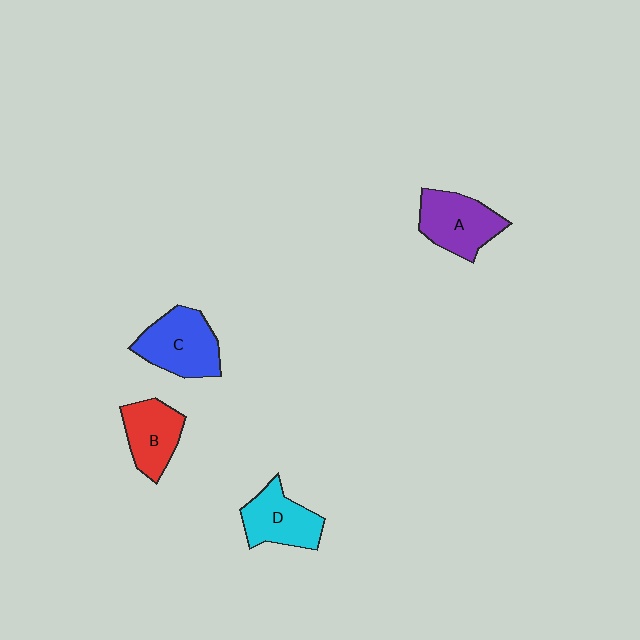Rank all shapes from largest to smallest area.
From largest to smallest: C (blue), A (purple), D (cyan), B (red).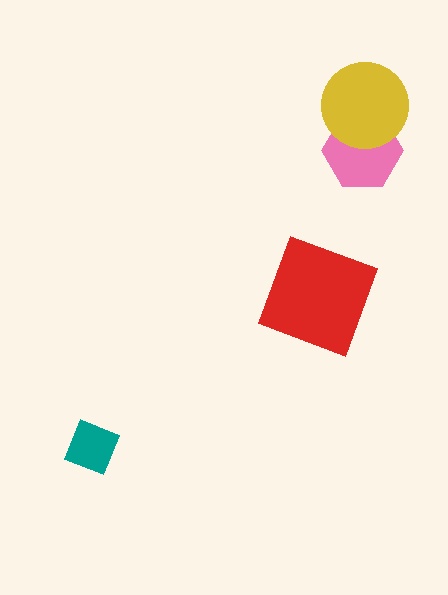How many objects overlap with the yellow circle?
1 object overlaps with the yellow circle.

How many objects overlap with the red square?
0 objects overlap with the red square.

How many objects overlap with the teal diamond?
0 objects overlap with the teal diamond.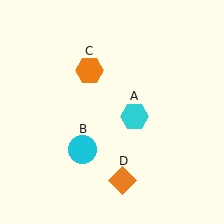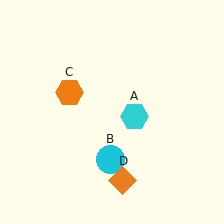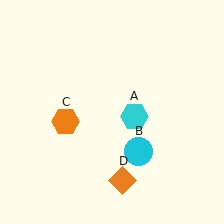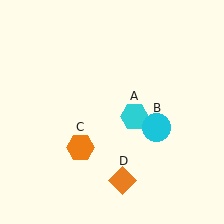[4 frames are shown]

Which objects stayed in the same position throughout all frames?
Cyan hexagon (object A) and orange diamond (object D) remained stationary.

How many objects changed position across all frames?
2 objects changed position: cyan circle (object B), orange hexagon (object C).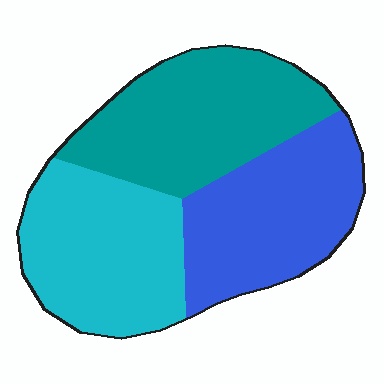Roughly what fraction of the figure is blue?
Blue takes up between a sixth and a third of the figure.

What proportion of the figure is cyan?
Cyan covers roughly 35% of the figure.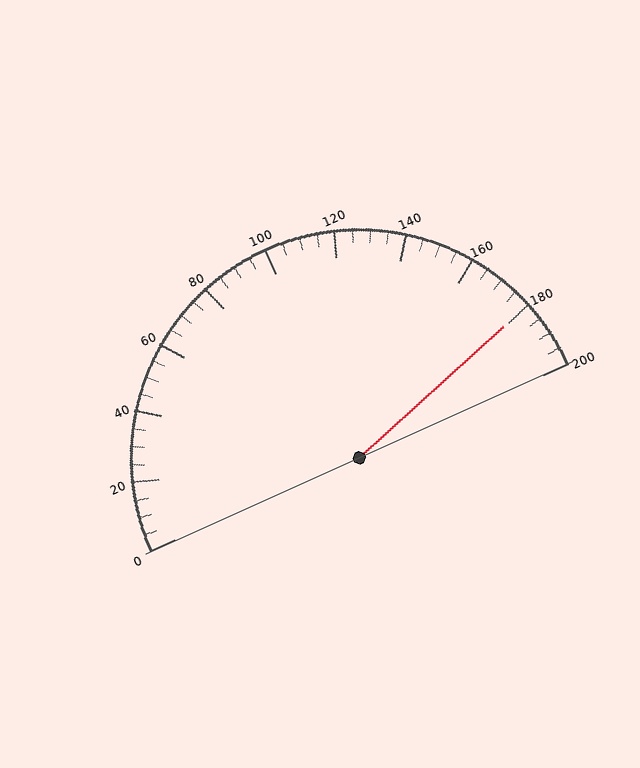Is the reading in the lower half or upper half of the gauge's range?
The reading is in the upper half of the range (0 to 200).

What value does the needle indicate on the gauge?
The needle indicates approximately 180.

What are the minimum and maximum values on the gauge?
The gauge ranges from 0 to 200.